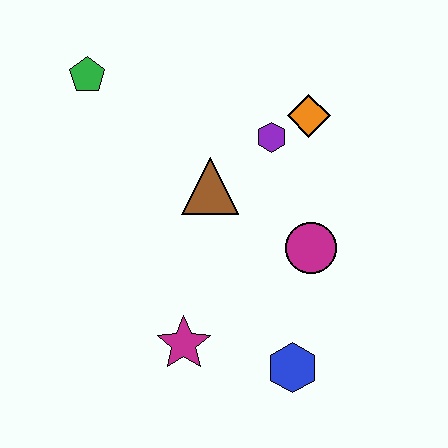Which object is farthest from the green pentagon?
The blue hexagon is farthest from the green pentagon.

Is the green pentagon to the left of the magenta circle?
Yes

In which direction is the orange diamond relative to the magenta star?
The orange diamond is above the magenta star.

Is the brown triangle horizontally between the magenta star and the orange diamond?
Yes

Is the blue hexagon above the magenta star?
No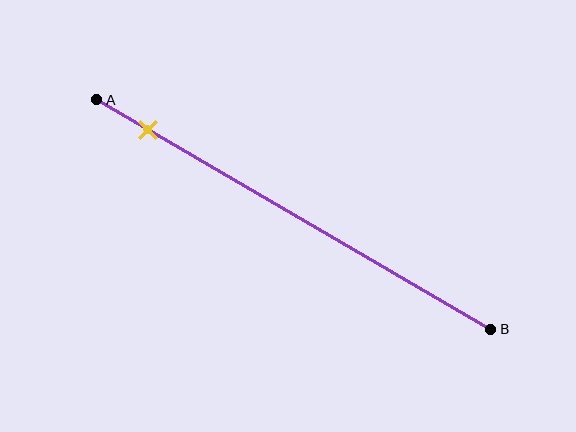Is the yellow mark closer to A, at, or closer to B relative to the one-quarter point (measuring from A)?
The yellow mark is closer to point A than the one-quarter point of segment AB.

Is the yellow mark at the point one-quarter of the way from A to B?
No, the mark is at about 15% from A, not at the 25% one-quarter point.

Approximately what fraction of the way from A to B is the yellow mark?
The yellow mark is approximately 15% of the way from A to B.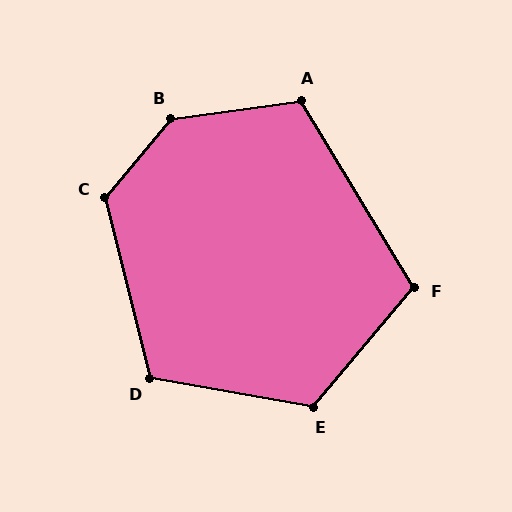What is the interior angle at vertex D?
Approximately 114 degrees (obtuse).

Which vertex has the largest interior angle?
B, at approximately 137 degrees.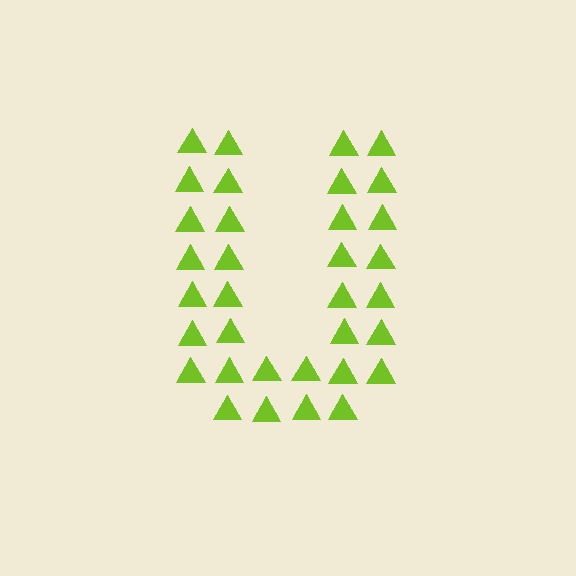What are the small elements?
The small elements are triangles.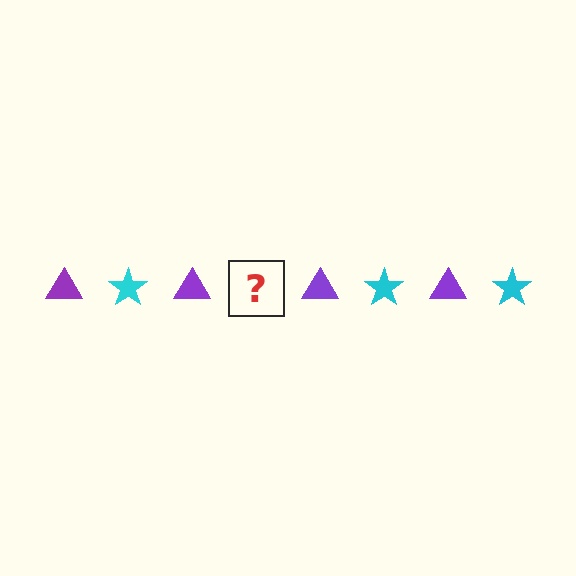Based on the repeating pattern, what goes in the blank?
The blank should be a cyan star.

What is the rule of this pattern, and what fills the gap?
The rule is that the pattern alternates between purple triangle and cyan star. The gap should be filled with a cyan star.